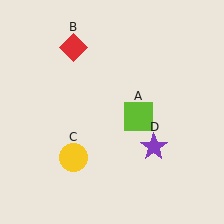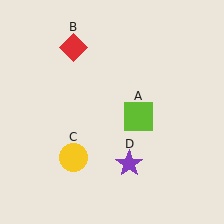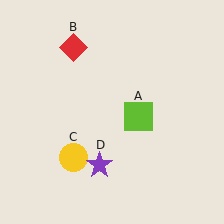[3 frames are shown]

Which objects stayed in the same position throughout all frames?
Lime square (object A) and red diamond (object B) and yellow circle (object C) remained stationary.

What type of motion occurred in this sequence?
The purple star (object D) rotated clockwise around the center of the scene.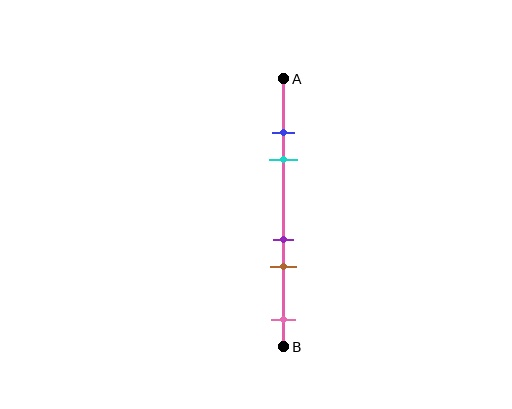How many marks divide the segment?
There are 5 marks dividing the segment.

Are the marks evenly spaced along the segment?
No, the marks are not evenly spaced.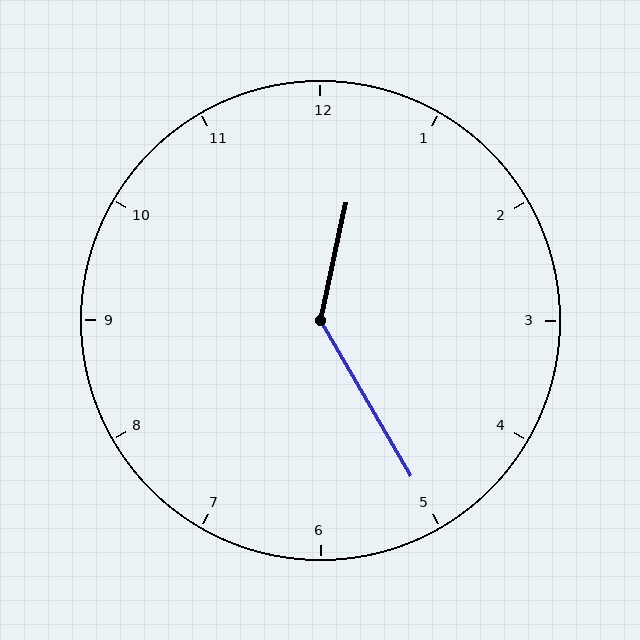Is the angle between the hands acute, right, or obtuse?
It is obtuse.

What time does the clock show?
12:25.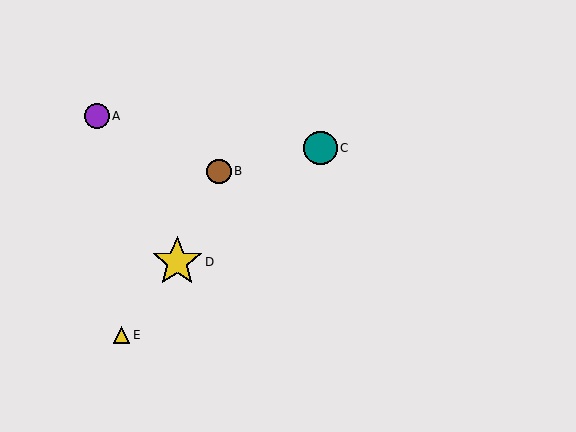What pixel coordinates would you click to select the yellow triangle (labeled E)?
Click at (122, 335) to select the yellow triangle E.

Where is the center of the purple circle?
The center of the purple circle is at (97, 116).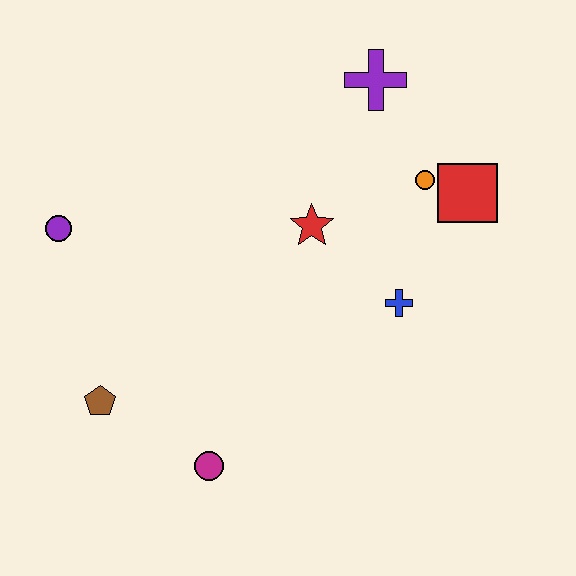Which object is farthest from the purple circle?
The red square is farthest from the purple circle.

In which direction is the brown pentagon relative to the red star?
The brown pentagon is to the left of the red star.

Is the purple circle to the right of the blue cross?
No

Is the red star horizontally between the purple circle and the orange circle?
Yes